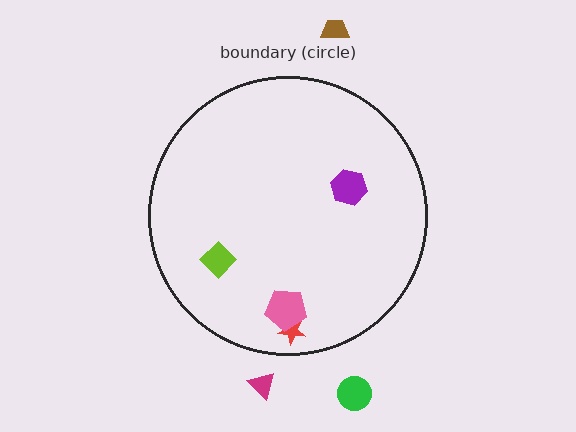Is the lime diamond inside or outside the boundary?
Inside.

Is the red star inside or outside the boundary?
Inside.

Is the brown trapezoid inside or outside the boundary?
Outside.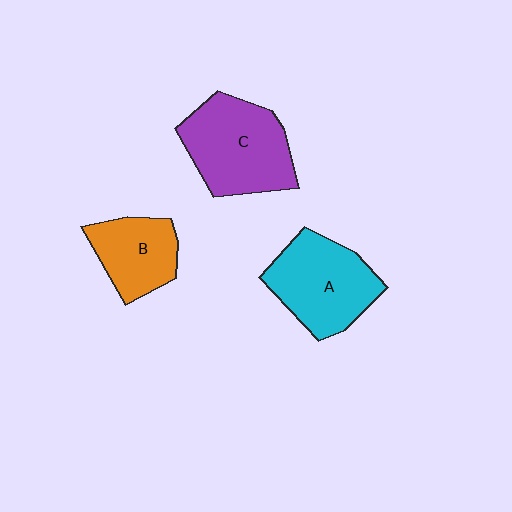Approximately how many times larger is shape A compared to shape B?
Approximately 1.4 times.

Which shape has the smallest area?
Shape B (orange).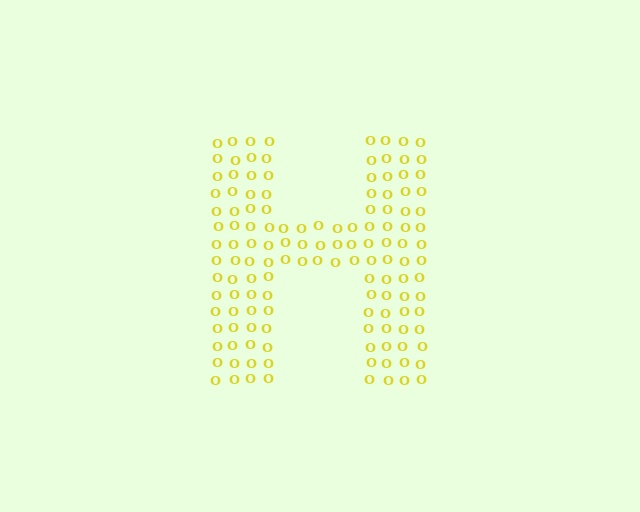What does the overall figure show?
The overall figure shows the letter H.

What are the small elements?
The small elements are letter O's.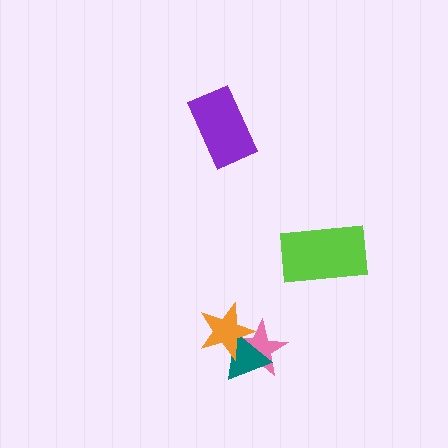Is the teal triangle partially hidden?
Yes, it is partially covered by another shape.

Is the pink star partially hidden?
Yes, it is partially covered by another shape.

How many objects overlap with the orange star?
2 objects overlap with the orange star.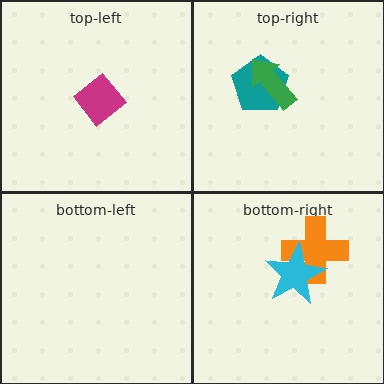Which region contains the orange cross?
The bottom-right region.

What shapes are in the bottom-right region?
The orange cross, the cyan star.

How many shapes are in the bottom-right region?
2.